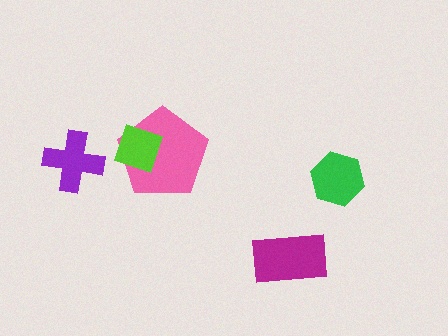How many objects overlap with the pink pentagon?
1 object overlaps with the pink pentagon.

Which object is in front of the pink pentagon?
The lime diamond is in front of the pink pentagon.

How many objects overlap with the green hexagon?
0 objects overlap with the green hexagon.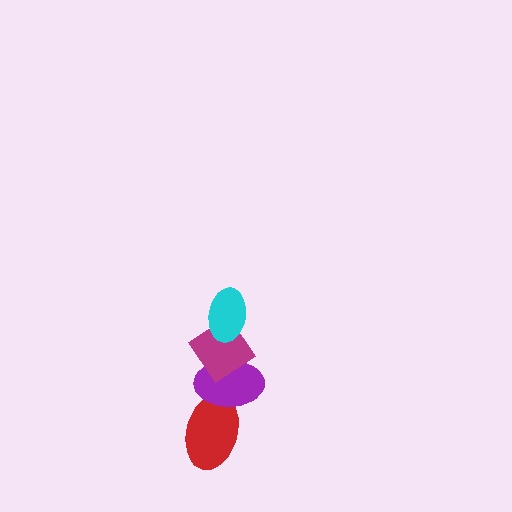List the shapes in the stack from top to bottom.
From top to bottom: the cyan ellipse, the magenta diamond, the purple ellipse, the red ellipse.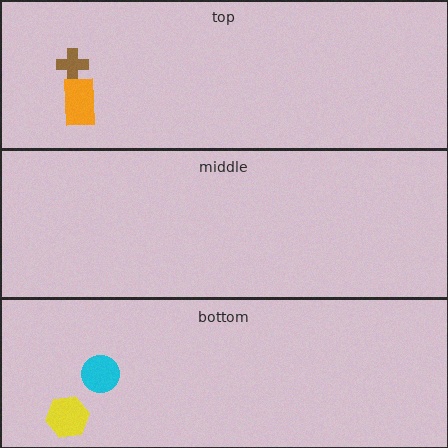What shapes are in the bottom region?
The cyan circle, the yellow hexagon.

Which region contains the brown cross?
The top region.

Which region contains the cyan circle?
The bottom region.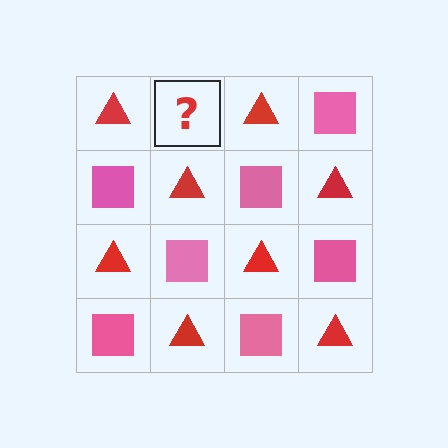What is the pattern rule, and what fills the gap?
The rule is that it alternates red triangle and pink square in a checkerboard pattern. The gap should be filled with a pink square.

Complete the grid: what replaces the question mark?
The question mark should be replaced with a pink square.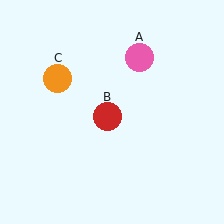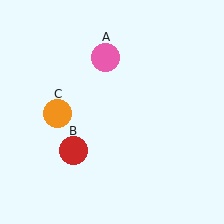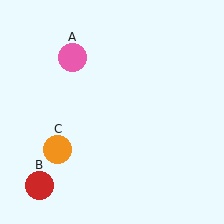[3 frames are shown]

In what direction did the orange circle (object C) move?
The orange circle (object C) moved down.